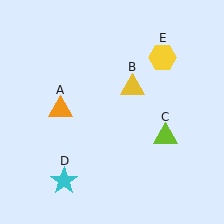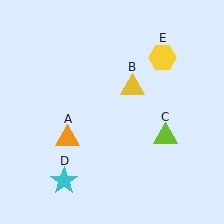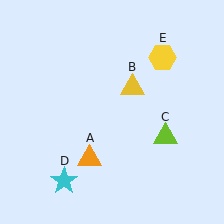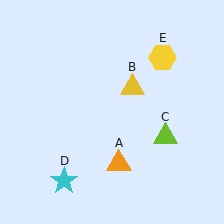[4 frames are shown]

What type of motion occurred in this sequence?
The orange triangle (object A) rotated counterclockwise around the center of the scene.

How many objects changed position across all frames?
1 object changed position: orange triangle (object A).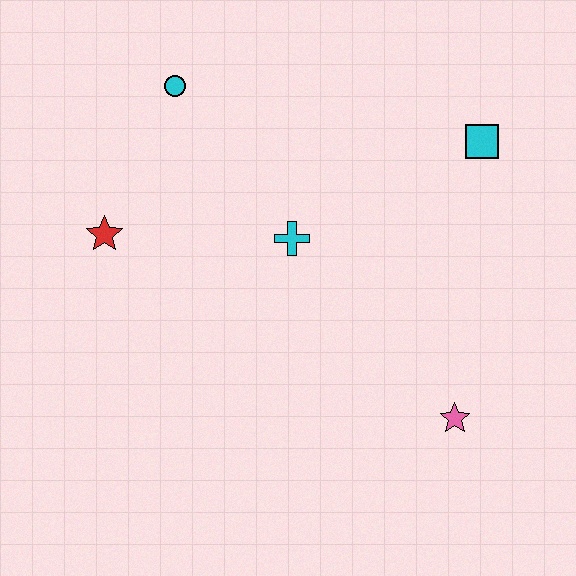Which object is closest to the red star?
The cyan circle is closest to the red star.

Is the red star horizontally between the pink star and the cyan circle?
No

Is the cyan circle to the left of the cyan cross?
Yes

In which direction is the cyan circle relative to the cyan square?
The cyan circle is to the left of the cyan square.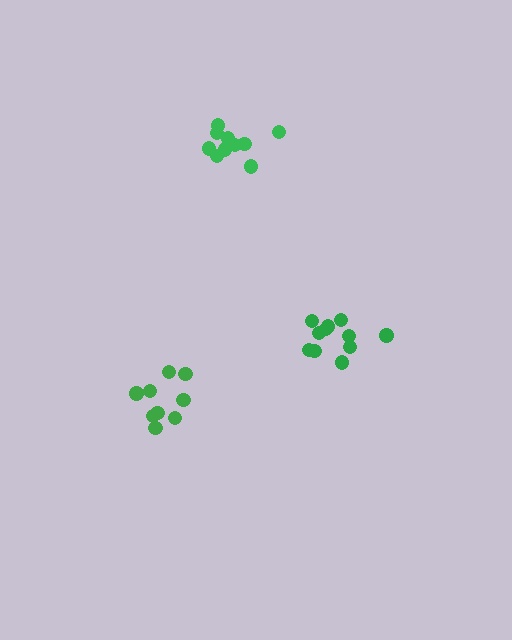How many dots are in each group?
Group 1: 11 dots, Group 2: 9 dots, Group 3: 10 dots (30 total).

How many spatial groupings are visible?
There are 3 spatial groupings.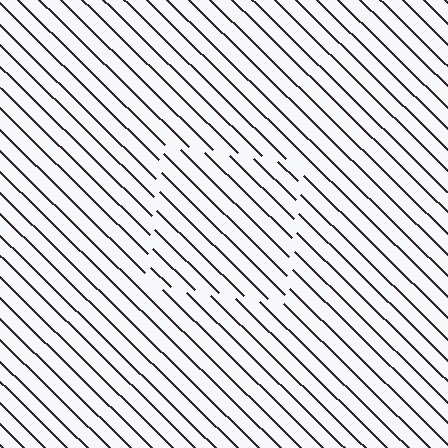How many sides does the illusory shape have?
4 sides — the line-ends trace a square.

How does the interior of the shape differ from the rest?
The interior of the shape contains the same grating, shifted by half a period — the contour is defined by the phase discontinuity where line-ends from the inner and outer gratings abut.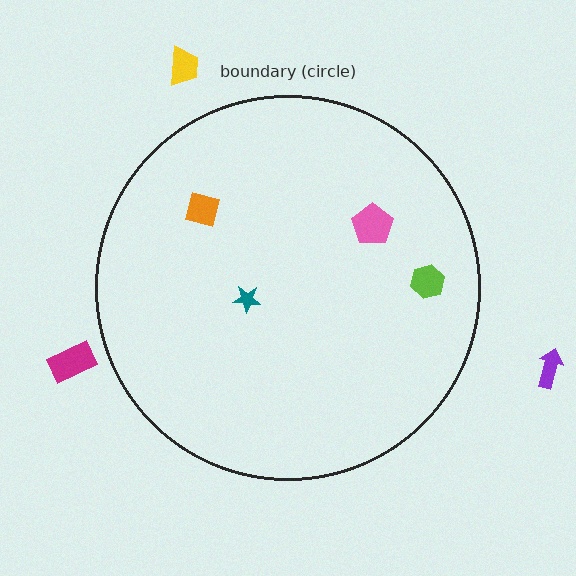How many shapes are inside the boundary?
4 inside, 3 outside.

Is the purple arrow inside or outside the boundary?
Outside.